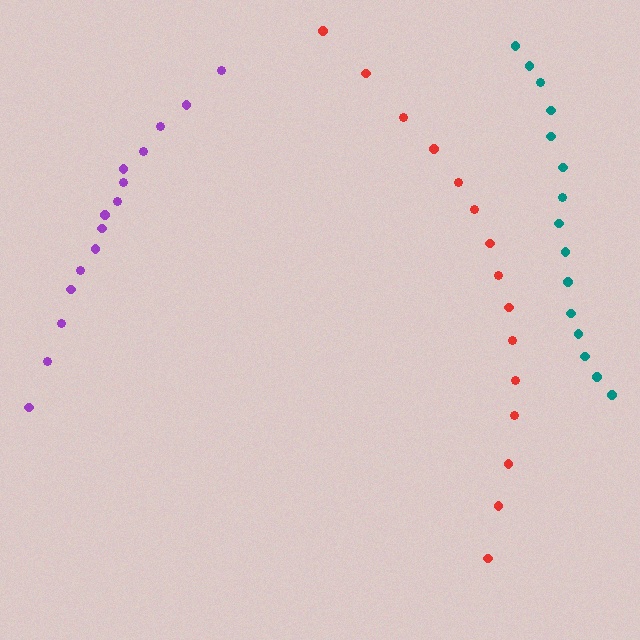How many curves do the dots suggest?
There are 3 distinct paths.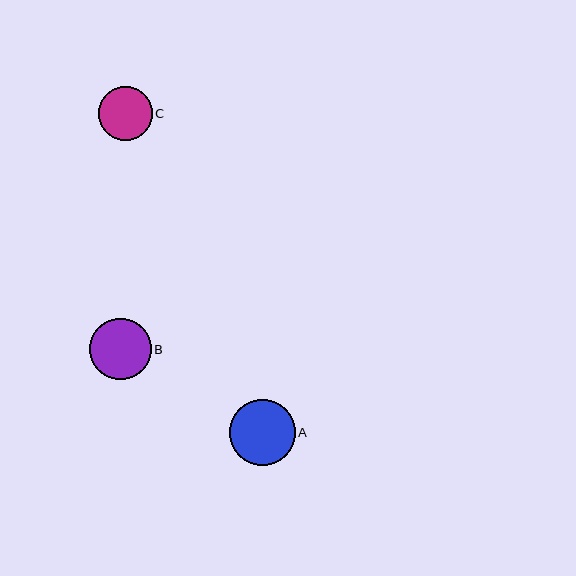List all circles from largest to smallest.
From largest to smallest: A, B, C.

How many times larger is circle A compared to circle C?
Circle A is approximately 1.2 times the size of circle C.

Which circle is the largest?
Circle A is the largest with a size of approximately 65 pixels.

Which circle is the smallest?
Circle C is the smallest with a size of approximately 53 pixels.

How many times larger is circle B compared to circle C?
Circle B is approximately 1.2 times the size of circle C.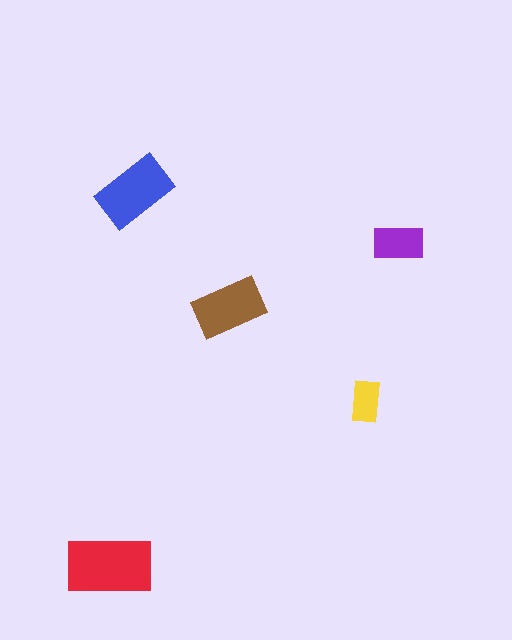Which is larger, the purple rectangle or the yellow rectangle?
The purple one.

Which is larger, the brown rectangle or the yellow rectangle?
The brown one.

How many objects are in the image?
There are 5 objects in the image.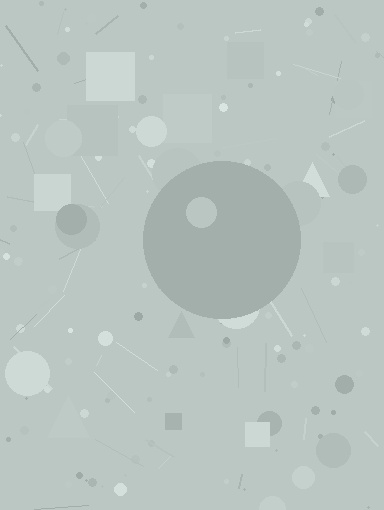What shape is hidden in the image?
A circle is hidden in the image.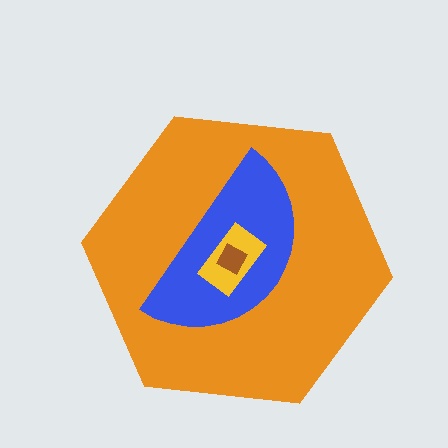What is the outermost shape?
The orange hexagon.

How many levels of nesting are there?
4.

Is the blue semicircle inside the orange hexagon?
Yes.